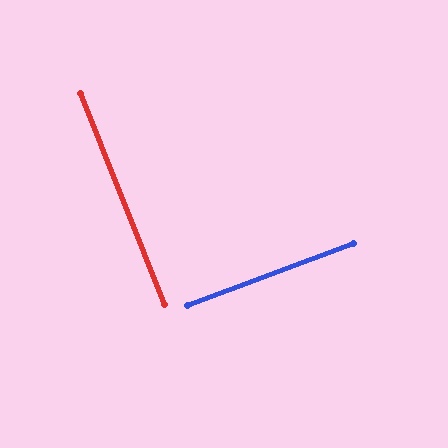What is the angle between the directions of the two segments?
Approximately 89 degrees.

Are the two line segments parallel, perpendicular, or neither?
Perpendicular — they meet at approximately 89°.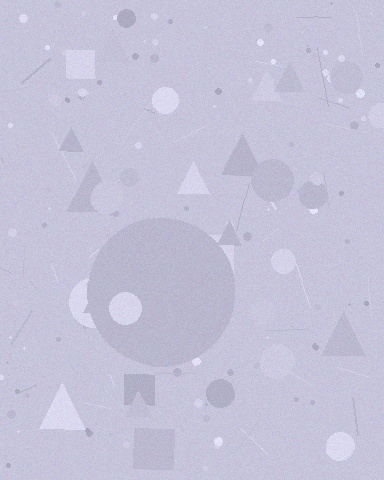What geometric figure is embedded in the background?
A circle is embedded in the background.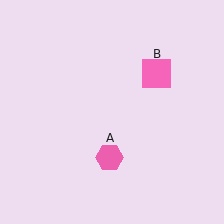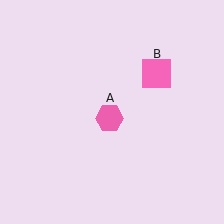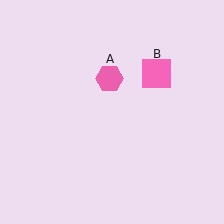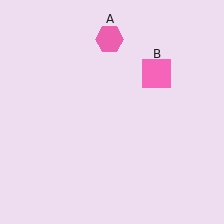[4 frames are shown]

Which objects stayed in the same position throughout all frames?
Pink square (object B) remained stationary.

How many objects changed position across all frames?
1 object changed position: pink hexagon (object A).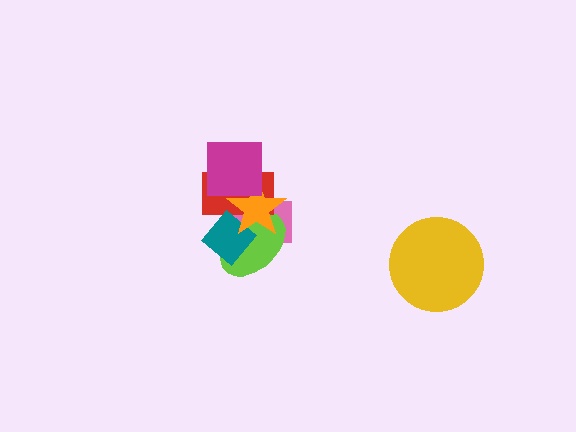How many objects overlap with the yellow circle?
0 objects overlap with the yellow circle.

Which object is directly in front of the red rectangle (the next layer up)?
The teal diamond is directly in front of the red rectangle.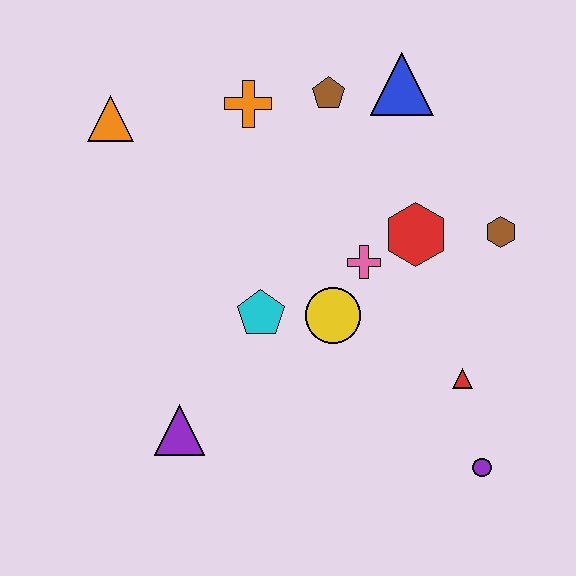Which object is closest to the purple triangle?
The cyan pentagon is closest to the purple triangle.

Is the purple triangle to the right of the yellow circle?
No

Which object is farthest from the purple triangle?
The blue triangle is farthest from the purple triangle.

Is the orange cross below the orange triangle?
No